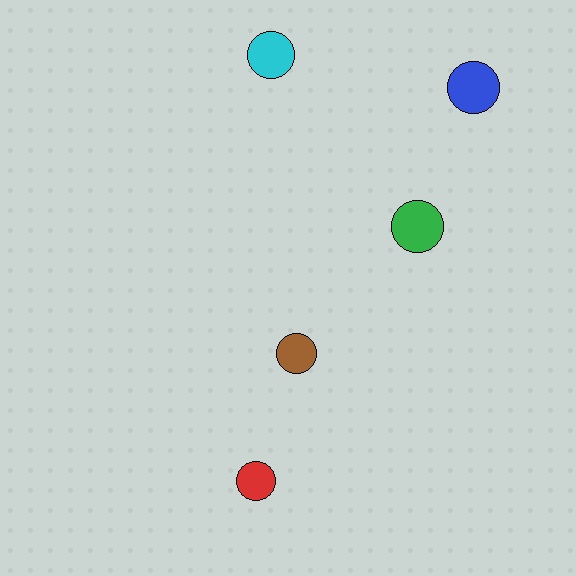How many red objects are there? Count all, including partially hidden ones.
There is 1 red object.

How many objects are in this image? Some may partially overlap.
There are 5 objects.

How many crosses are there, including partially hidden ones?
There are no crosses.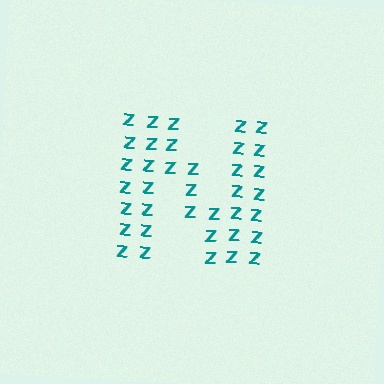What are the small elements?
The small elements are letter Z's.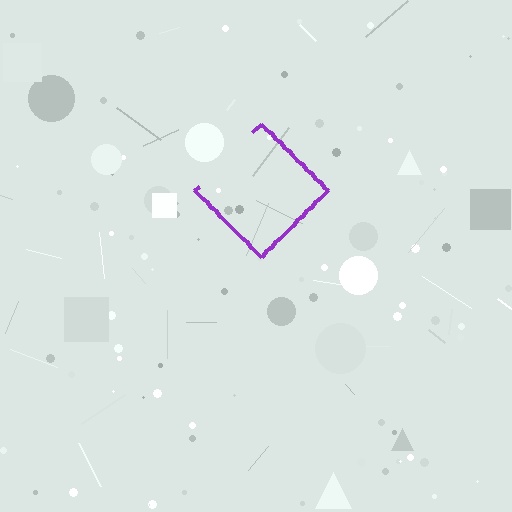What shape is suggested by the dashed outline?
The dashed outline suggests a diamond.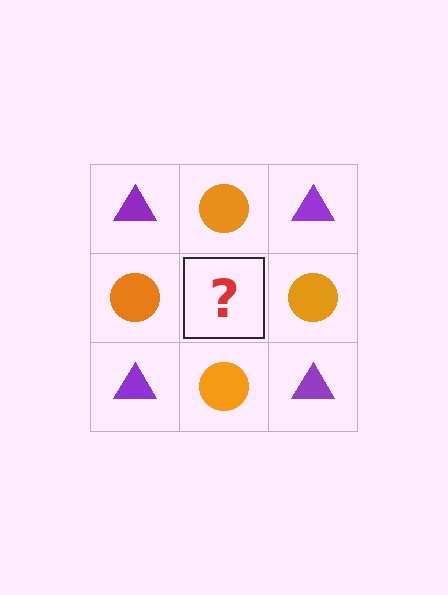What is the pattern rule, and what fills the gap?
The rule is that it alternates purple triangle and orange circle in a checkerboard pattern. The gap should be filled with a purple triangle.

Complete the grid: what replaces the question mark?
The question mark should be replaced with a purple triangle.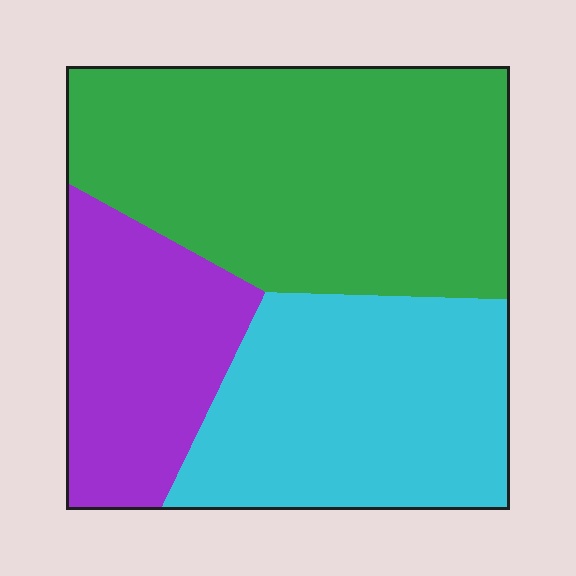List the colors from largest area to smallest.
From largest to smallest: green, cyan, purple.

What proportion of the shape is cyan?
Cyan covers about 30% of the shape.